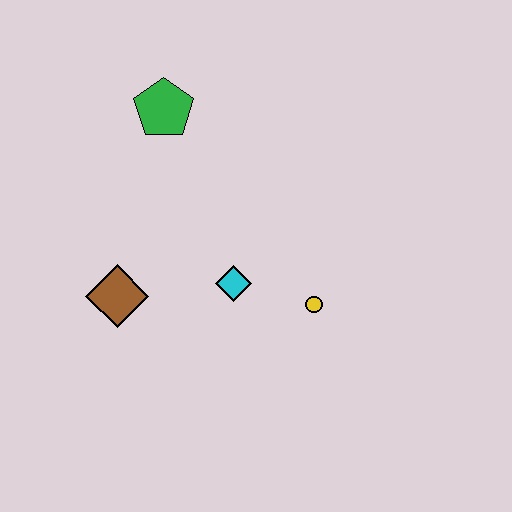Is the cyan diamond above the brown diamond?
Yes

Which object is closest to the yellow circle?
The cyan diamond is closest to the yellow circle.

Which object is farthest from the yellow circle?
The green pentagon is farthest from the yellow circle.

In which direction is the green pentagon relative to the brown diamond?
The green pentagon is above the brown diamond.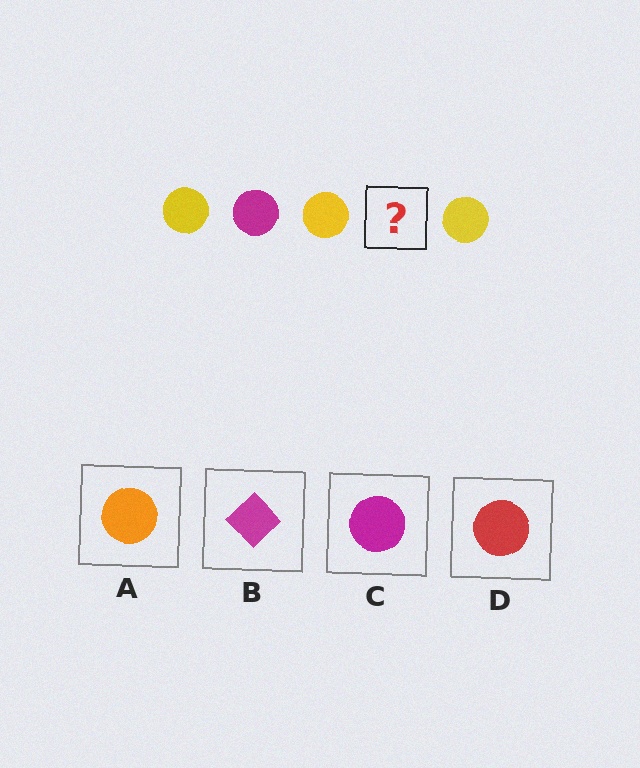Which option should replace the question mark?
Option C.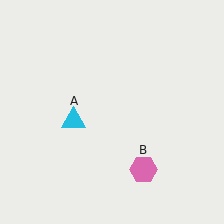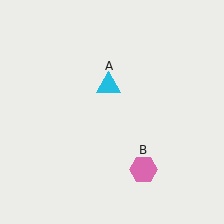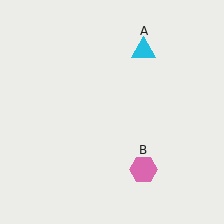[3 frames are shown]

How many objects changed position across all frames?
1 object changed position: cyan triangle (object A).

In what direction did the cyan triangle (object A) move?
The cyan triangle (object A) moved up and to the right.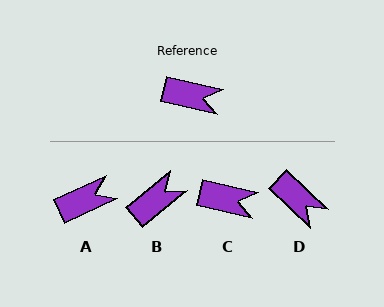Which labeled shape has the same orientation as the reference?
C.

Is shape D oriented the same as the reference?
No, it is off by about 30 degrees.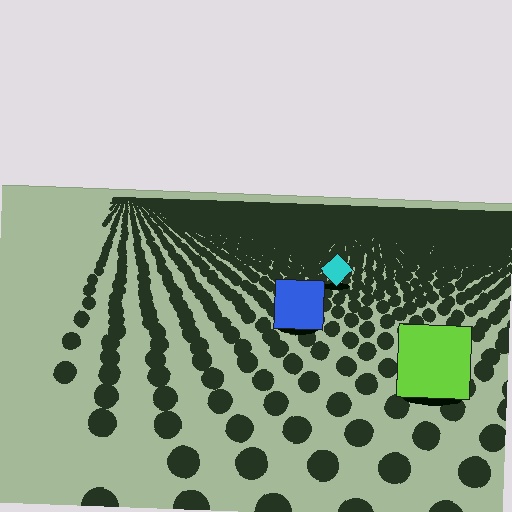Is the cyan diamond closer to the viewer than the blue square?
No. The blue square is closer — you can tell from the texture gradient: the ground texture is coarser near it.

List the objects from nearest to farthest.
From nearest to farthest: the lime square, the blue square, the cyan diamond.